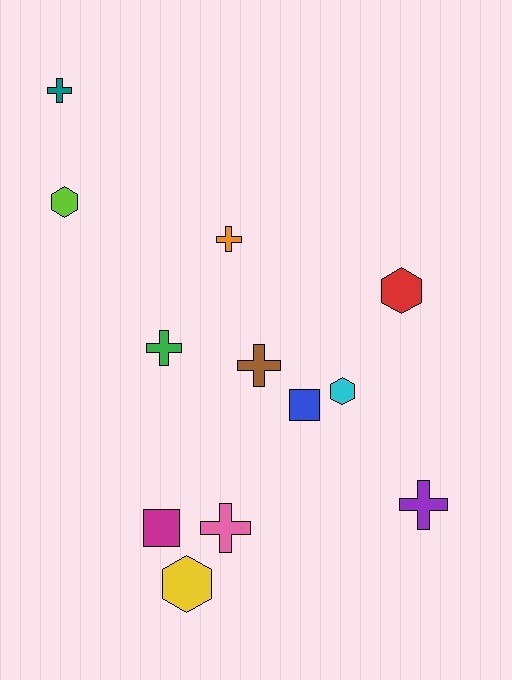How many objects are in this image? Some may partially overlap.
There are 12 objects.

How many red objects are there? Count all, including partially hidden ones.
There is 1 red object.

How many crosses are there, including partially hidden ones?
There are 6 crosses.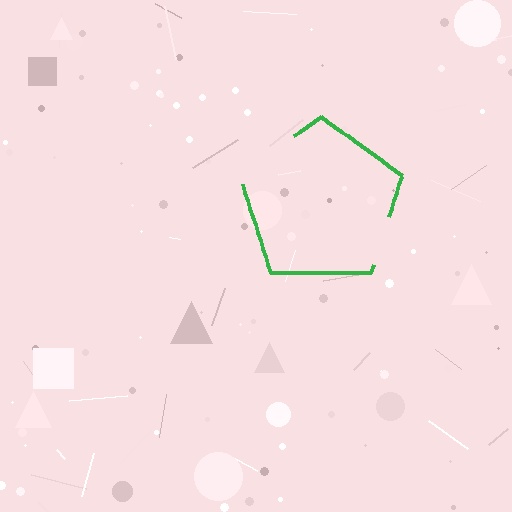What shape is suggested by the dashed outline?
The dashed outline suggests a pentagon.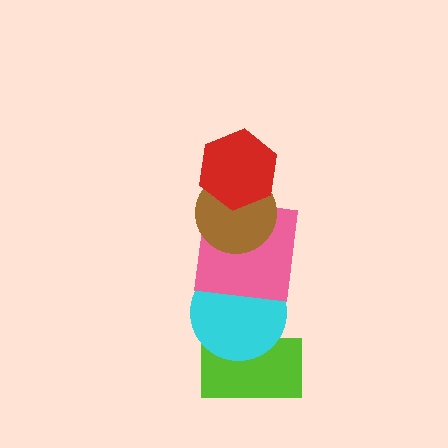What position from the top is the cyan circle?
The cyan circle is 4th from the top.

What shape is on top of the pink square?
The brown circle is on top of the pink square.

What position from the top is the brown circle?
The brown circle is 2nd from the top.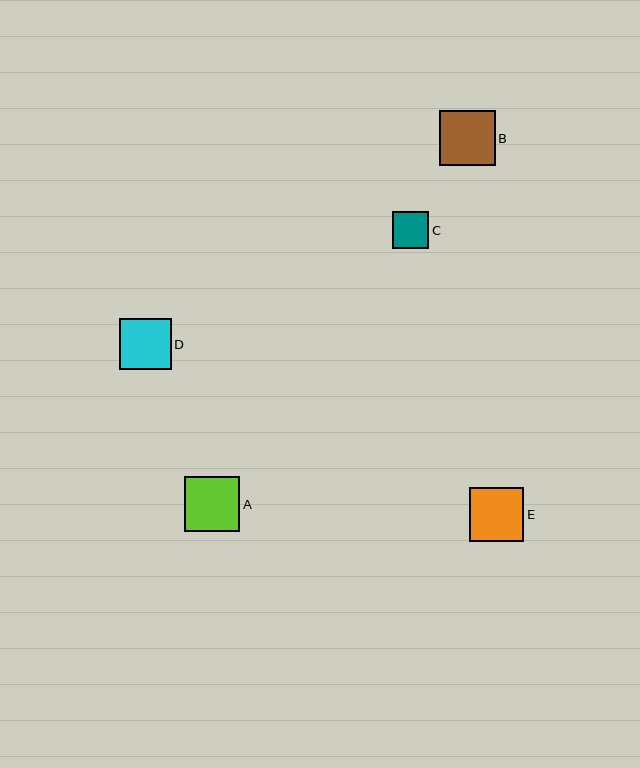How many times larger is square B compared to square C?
Square B is approximately 1.5 times the size of square C.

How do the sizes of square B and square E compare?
Square B and square E are approximately the same size.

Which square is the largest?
Square B is the largest with a size of approximately 56 pixels.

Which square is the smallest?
Square C is the smallest with a size of approximately 37 pixels.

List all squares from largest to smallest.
From largest to smallest: B, A, E, D, C.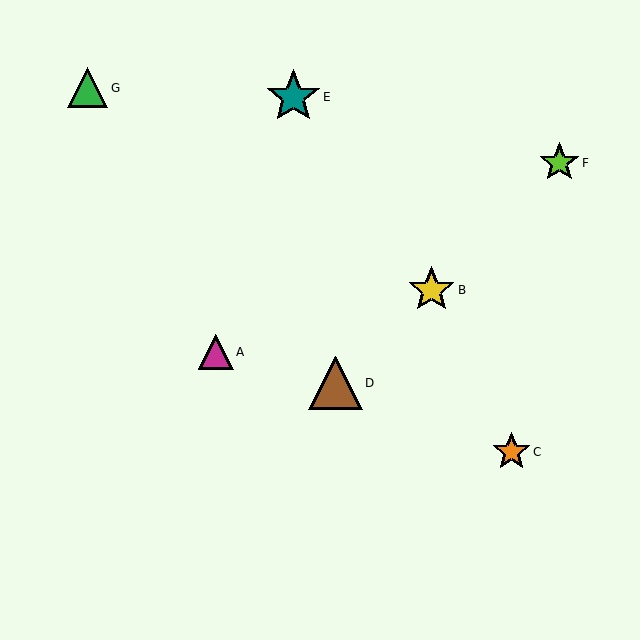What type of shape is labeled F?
Shape F is a lime star.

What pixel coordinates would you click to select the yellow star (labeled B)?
Click at (431, 290) to select the yellow star B.